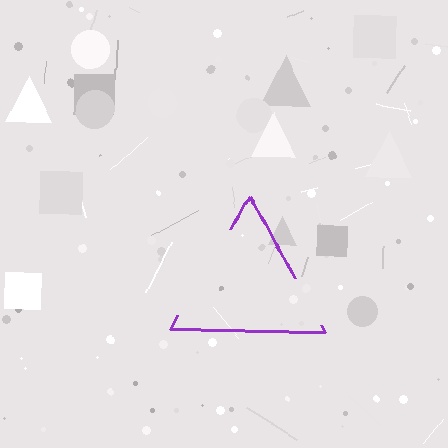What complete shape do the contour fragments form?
The contour fragments form a triangle.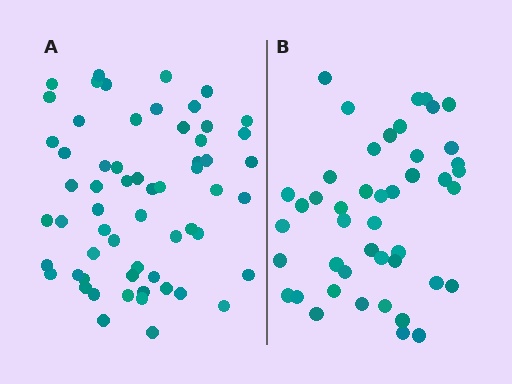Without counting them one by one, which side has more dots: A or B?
Region A (the left region) has more dots.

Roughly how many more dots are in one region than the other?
Region A has approximately 15 more dots than region B.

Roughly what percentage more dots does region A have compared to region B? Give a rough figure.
About 35% more.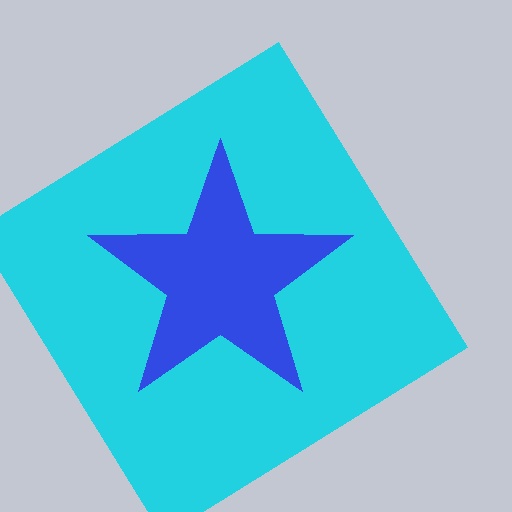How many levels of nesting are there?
2.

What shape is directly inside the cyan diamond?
The blue star.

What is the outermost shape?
The cyan diamond.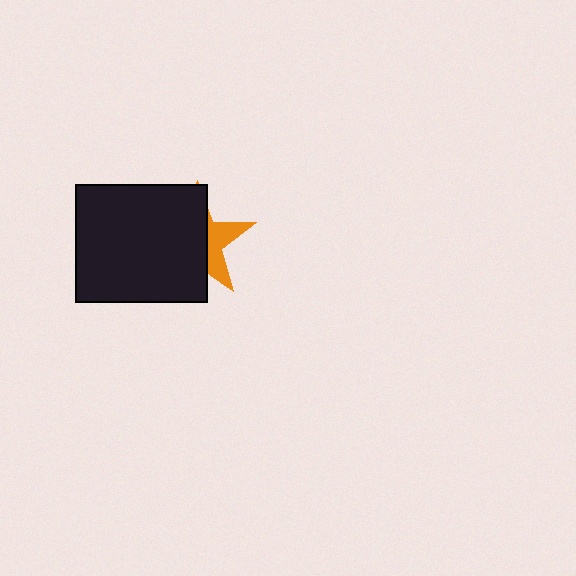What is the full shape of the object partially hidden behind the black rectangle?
The partially hidden object is an orange star.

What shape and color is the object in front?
The object in front is a black rectangle.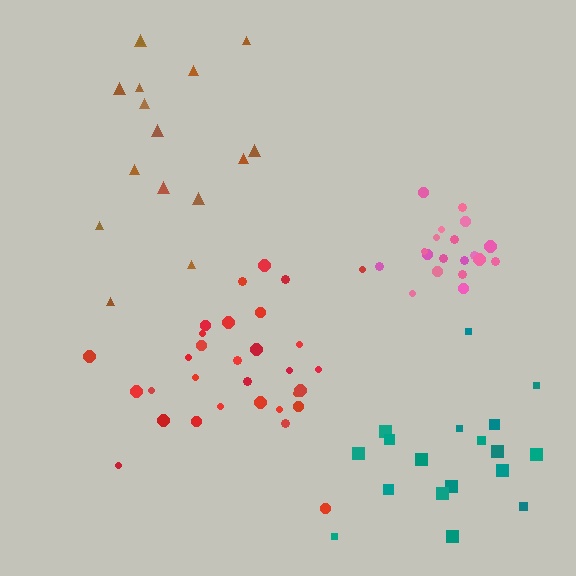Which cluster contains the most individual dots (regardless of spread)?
Red (31).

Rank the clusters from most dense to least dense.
pink, red, teal, brown.